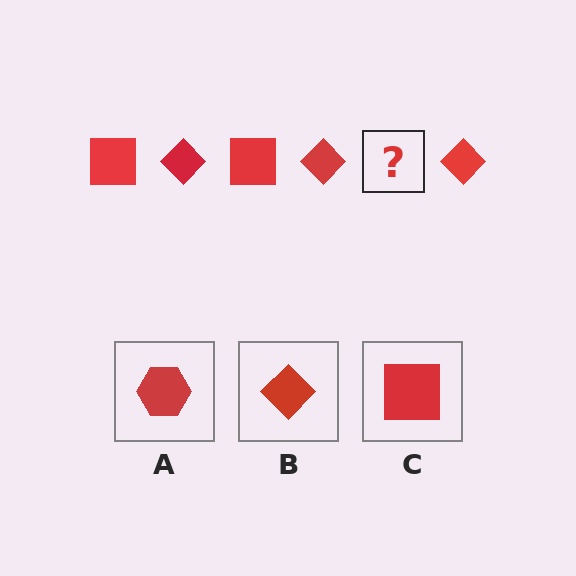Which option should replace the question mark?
Option C.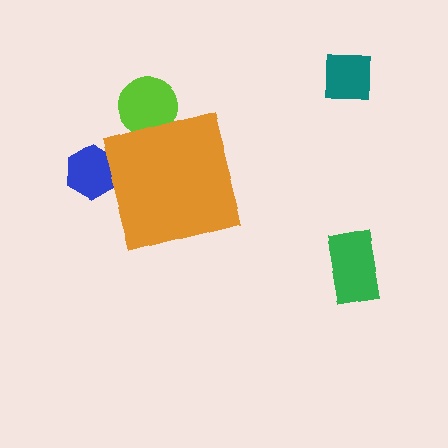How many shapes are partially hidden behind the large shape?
2 shapes are partially hidden.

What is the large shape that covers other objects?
An orange square.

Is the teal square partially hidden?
No, the teal square is fully visible.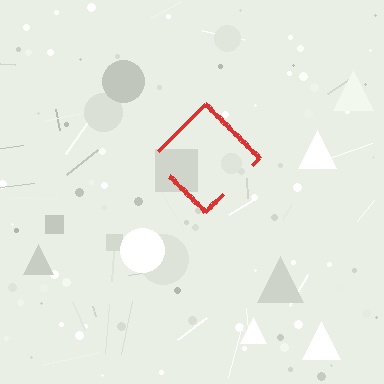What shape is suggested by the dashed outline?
The dashed outline suggests a diamond.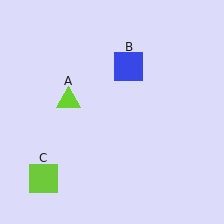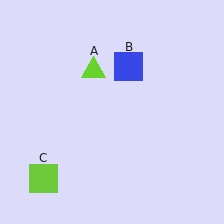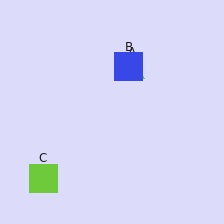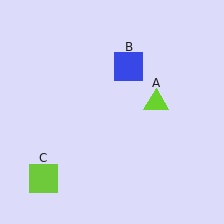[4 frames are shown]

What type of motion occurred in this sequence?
The lime triangle (object A) rotated clockwise around the center of the scene.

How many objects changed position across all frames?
1 object changed position: lime triangle (object A).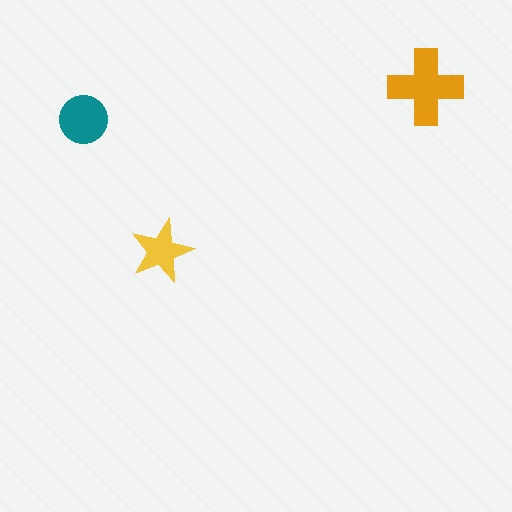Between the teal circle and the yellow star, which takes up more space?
The teal circle.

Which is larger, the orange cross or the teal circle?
The orange cross.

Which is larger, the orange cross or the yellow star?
The orange cross.